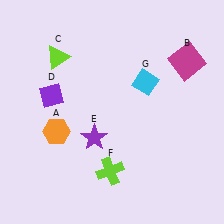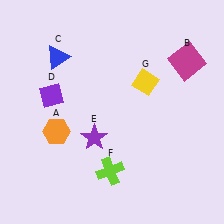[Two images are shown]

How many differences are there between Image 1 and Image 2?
There are 2 differences between the two images.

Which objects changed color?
C changed from lime to blue. G changed from cyan to yellow.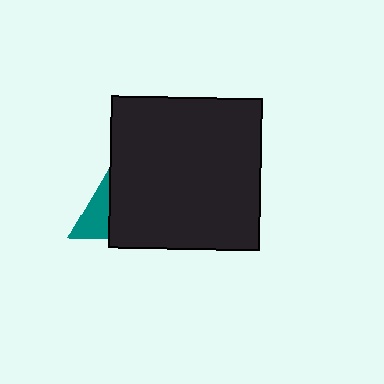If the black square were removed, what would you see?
You would see the complete teal triangle.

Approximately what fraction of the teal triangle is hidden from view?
Roughly 63% of the teal triangle is hidden behind the black square.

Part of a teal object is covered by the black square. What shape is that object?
It is a triangle.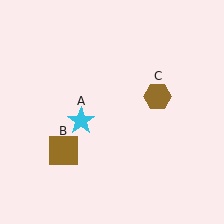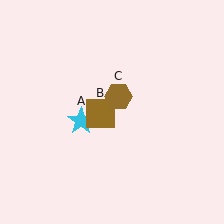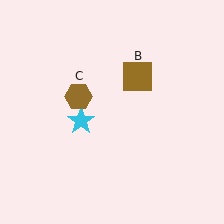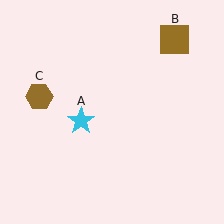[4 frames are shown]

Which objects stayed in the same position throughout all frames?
Cyan star (object A) remained stationary.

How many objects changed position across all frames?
2 objects changed position: brown square (object B), brown hexagon (object C).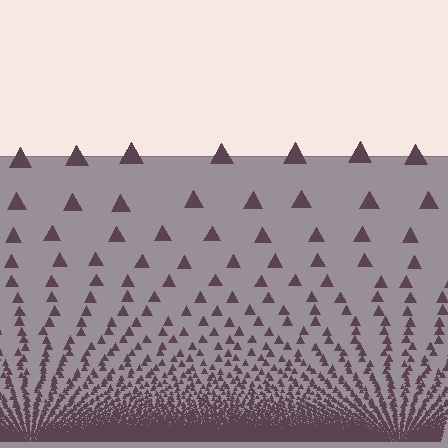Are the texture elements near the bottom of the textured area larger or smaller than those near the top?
Smaller. The gradient is inverted — elements near the bottom are smaller and denser.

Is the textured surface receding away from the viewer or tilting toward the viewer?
The surface appears to tilt toward the viewer. Texture elements get larger and sparser toward the top.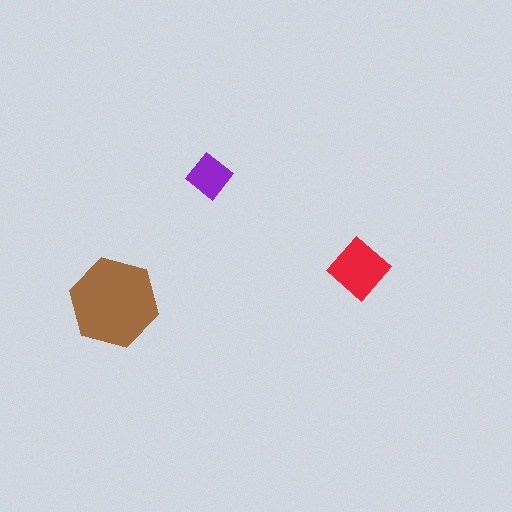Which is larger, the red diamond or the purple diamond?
The red diamond.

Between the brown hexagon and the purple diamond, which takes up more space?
The brown hexagon.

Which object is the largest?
The brown hexagon.